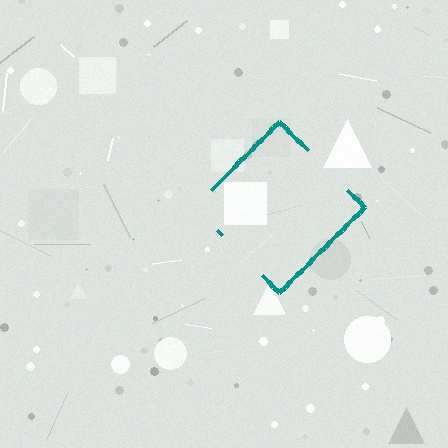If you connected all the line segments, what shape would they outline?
They would outline a diamond.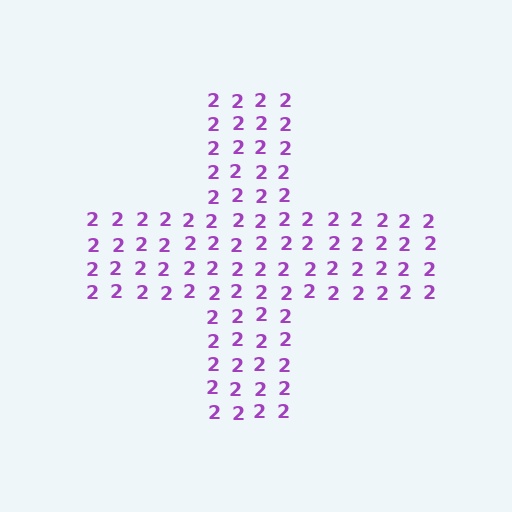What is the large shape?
The large shape is a cross.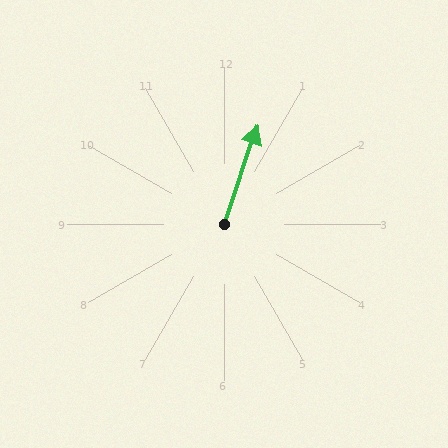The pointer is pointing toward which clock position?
Roughly 1 o'clock.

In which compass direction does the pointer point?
North.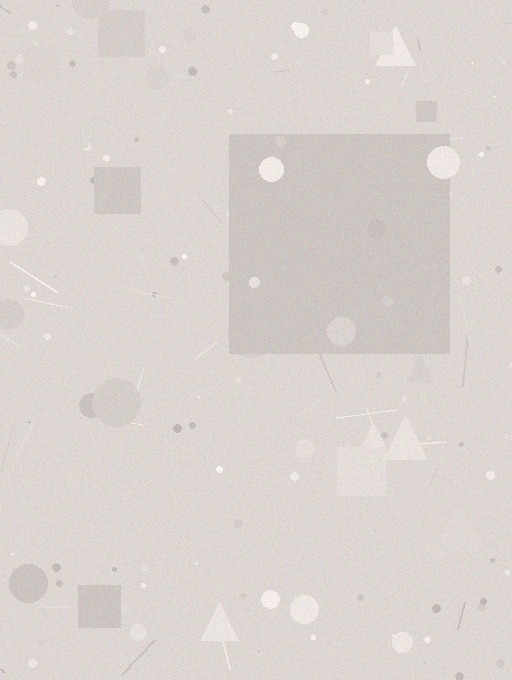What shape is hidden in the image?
A square is hidden in the image.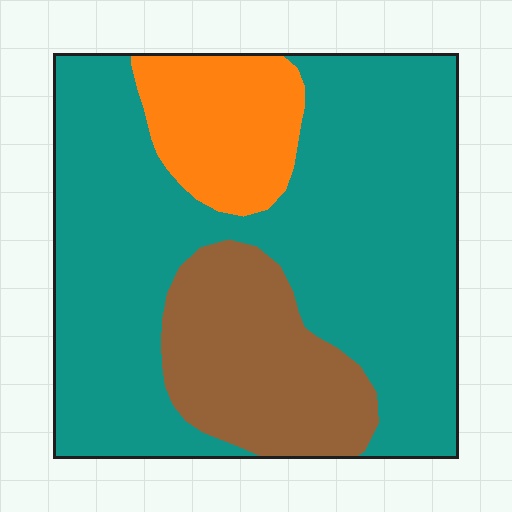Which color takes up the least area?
Orange, at roughly 15%.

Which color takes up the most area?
Teal, at roughly 65%.